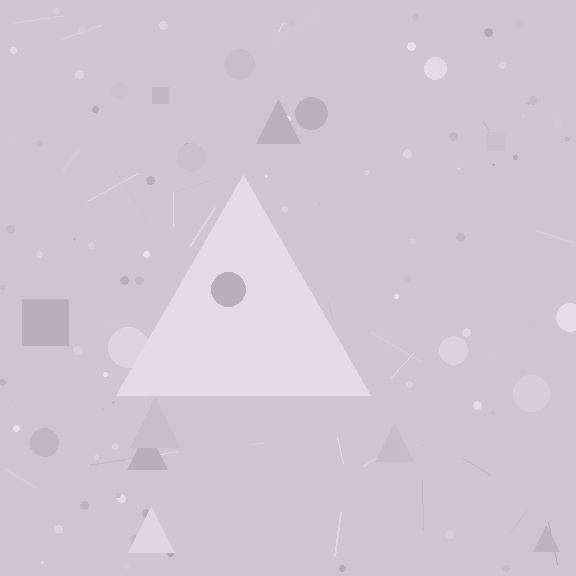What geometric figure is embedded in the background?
A triangle is embedded in the background.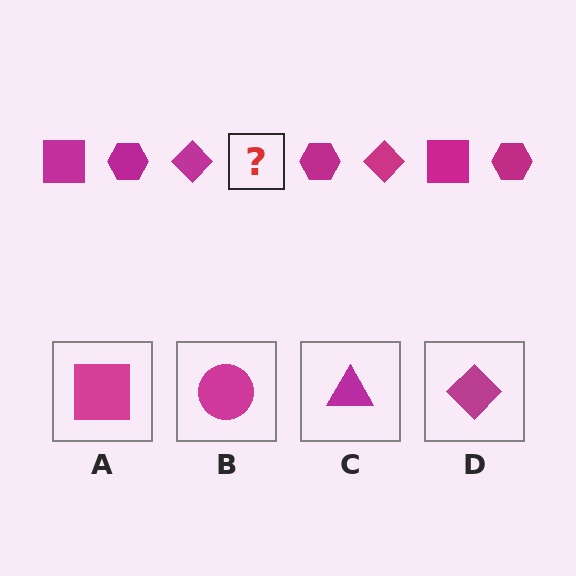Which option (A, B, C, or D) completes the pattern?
A.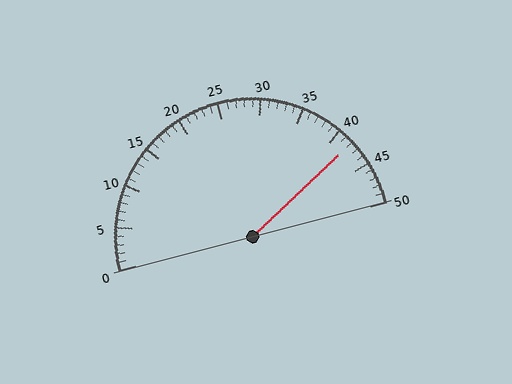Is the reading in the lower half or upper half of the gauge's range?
The reading is in the upper half of the range (0 to 50).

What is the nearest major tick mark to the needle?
The nearest major tick mark is 40.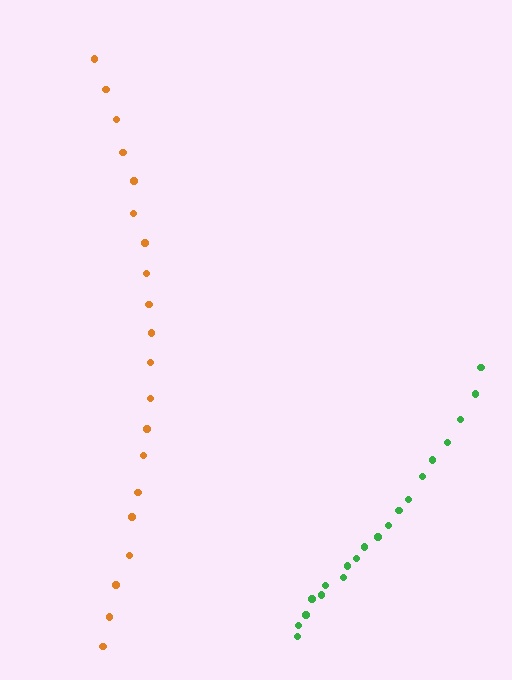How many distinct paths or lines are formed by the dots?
There are 2 distinct paths.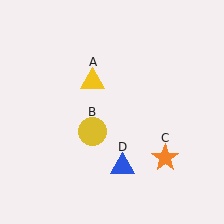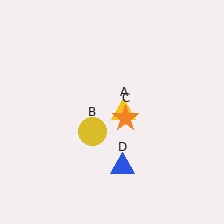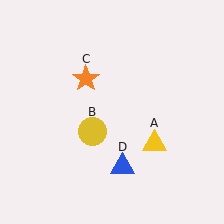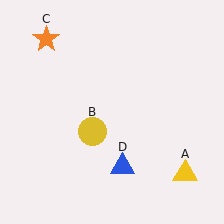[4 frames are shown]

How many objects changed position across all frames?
2 objects changed position: yellow triangle (object A), orange star (object C).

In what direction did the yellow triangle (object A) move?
The yellow triangle (object A) moved down and to the right.